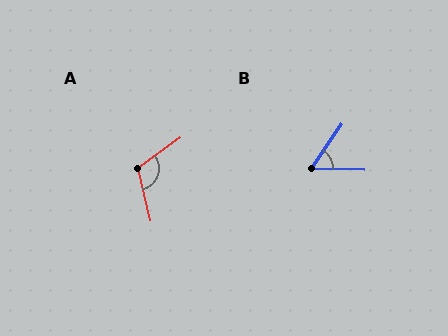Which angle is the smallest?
B, at approximately 58 degrees.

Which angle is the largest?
A, at approximately 112 degrees.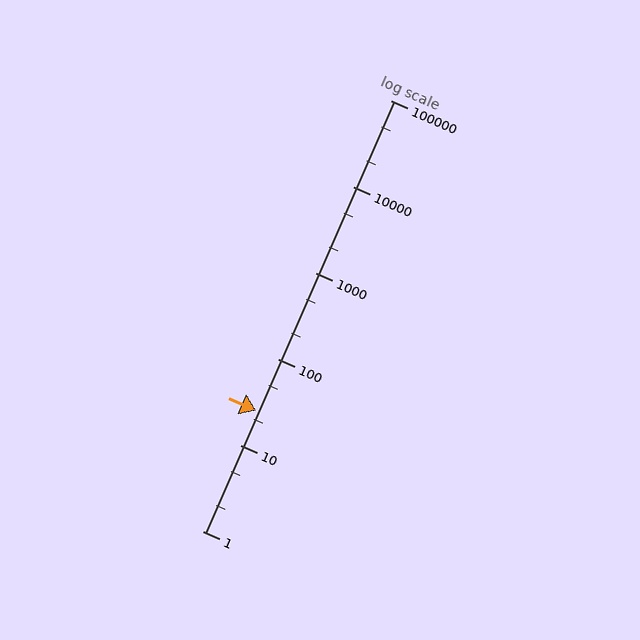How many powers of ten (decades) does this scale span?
The scale spans 5 decades, from 1 to 100000.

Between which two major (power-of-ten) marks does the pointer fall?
The pointer is between 10 and 100.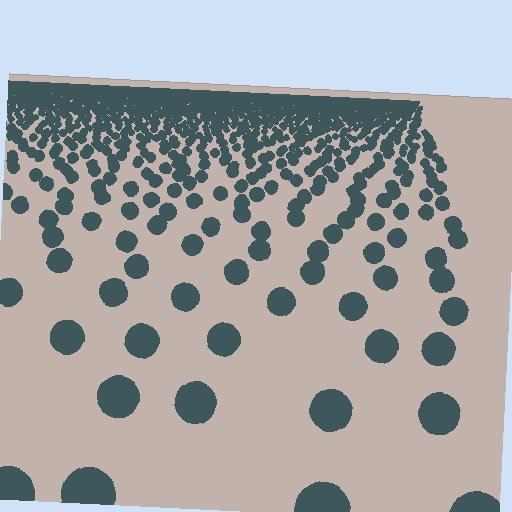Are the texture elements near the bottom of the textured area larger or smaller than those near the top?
Larger. Near the bottom, elements are closer to the viewer and appear at a bigger on-screen size.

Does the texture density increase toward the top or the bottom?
Density increases toward the top.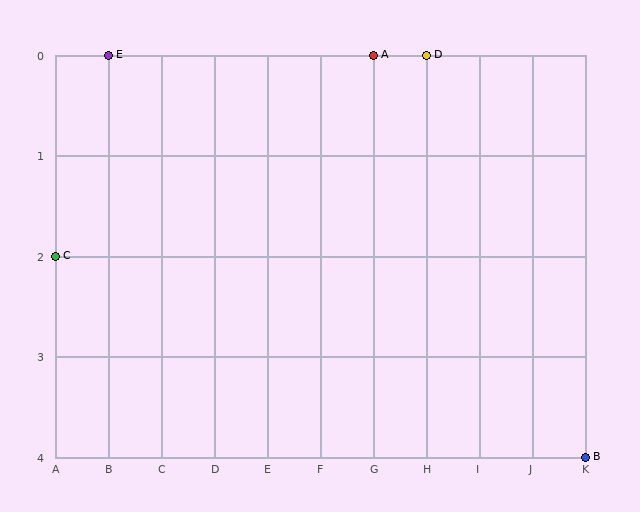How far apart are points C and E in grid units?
Points C and E are 1 column and 2 rows apart (about 2.2 grid units diagonally).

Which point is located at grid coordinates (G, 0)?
Point A is at (G, 0).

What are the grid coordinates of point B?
Point B is at grid coordinates (K, 4).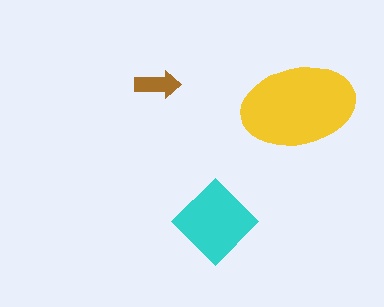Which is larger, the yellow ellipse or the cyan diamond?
The yellow ellipse.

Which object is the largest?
The yellow ellipse.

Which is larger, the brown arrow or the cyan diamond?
The cyan diamond.